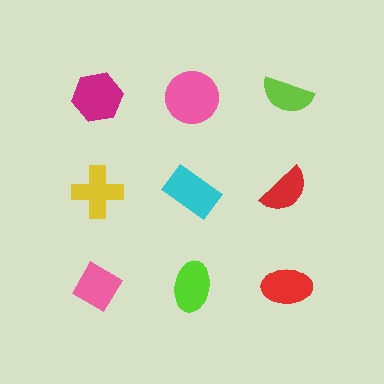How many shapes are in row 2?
3 shapes.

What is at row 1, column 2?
A pink circle.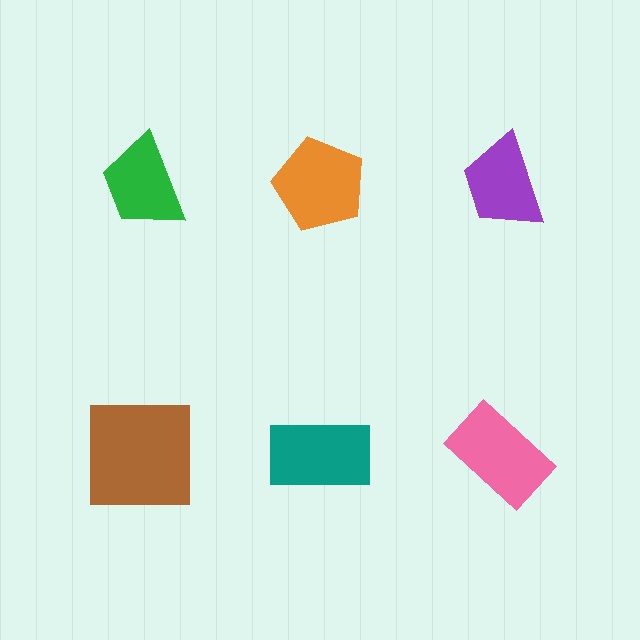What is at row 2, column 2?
A teal rectangle.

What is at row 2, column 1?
A brown square.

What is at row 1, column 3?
A purple trapezoid.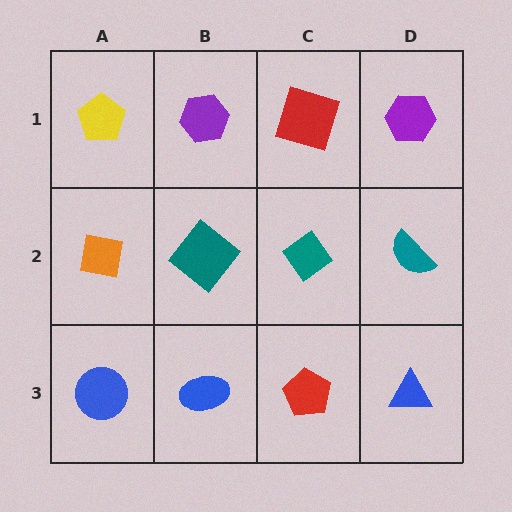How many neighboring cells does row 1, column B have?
3.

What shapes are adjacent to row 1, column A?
An orange square (row 2, column A), a purple hexagon (row 1, column B).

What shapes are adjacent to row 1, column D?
A teal semicircle (row 2, column D), a red square (row 1, column C).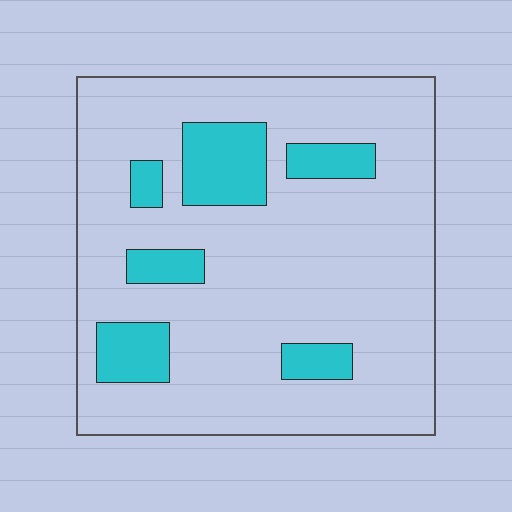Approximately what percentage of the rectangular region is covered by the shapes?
Approximately 15%.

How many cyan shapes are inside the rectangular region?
6.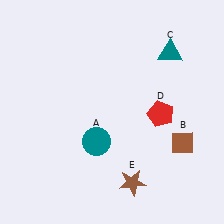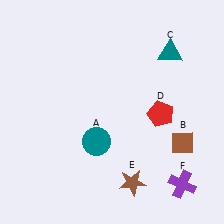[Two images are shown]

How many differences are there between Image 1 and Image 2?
There is 1 difference between the two images.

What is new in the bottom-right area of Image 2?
A purple cross (F) was added in the bottom-right area of Image 2.